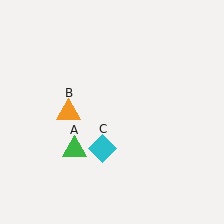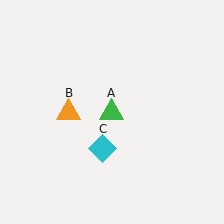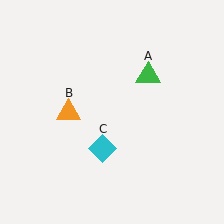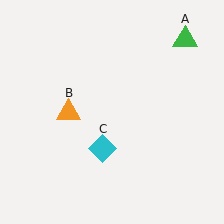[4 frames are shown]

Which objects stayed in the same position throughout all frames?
Orange triangle (object B) and cyan diamond (object C) remained stationary.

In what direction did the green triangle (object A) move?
The green triangle (object A) moved up and to the right.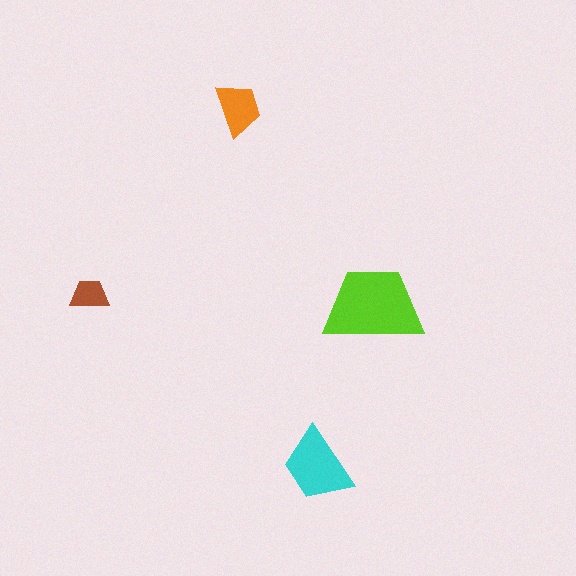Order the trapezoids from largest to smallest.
the lime one, the cyan one, the orange one, the brown one.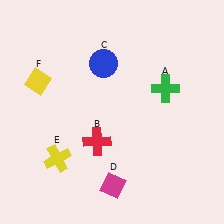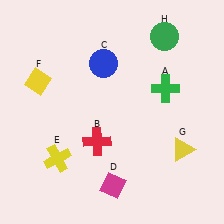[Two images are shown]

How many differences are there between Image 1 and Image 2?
There are 2 differences between the two images.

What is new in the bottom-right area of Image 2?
A yellow triangle (G) was added in the bottom-right area of Image 2.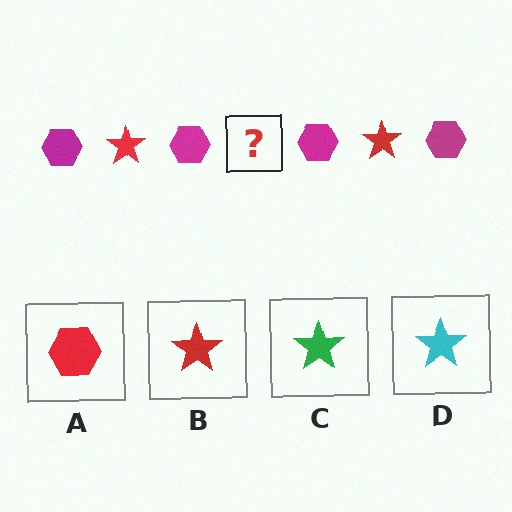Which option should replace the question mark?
Option B.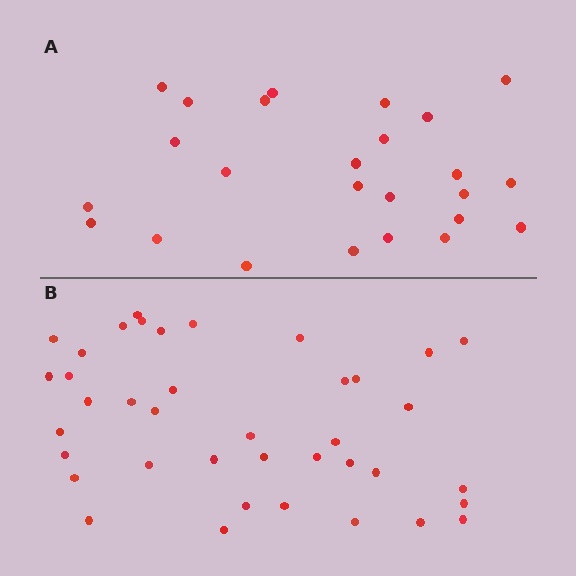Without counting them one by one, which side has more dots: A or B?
Region B (the bottom region) has more dots.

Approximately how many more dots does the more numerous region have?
Region B has approximately 15 more dots than region A.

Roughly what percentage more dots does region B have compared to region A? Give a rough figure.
About 55% more.